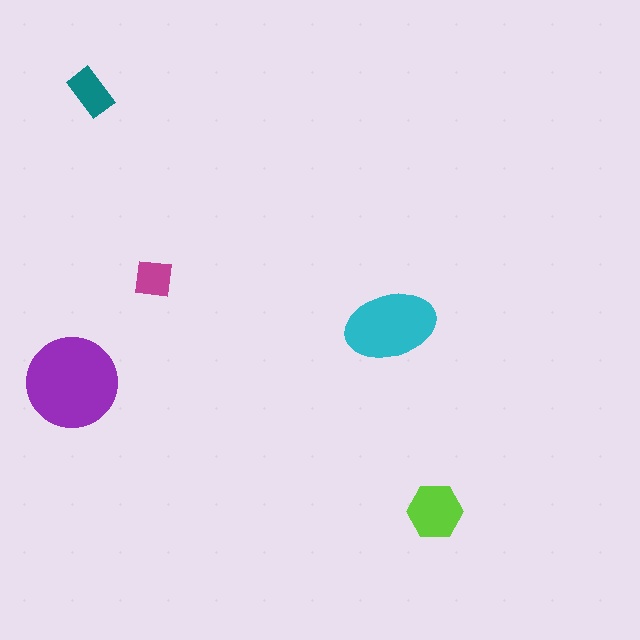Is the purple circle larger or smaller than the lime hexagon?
Larger.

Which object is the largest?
The purple circle.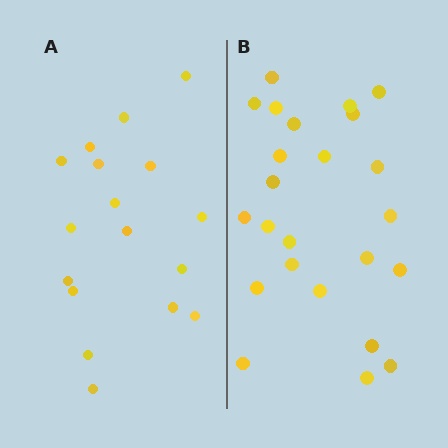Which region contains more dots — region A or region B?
Region B (the right region) has more dots.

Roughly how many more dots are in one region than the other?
Region B has roughly 8 or so more dots than region A.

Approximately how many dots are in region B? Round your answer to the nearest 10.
About 20 dots. (The exact count is 24, which rounds to 20.)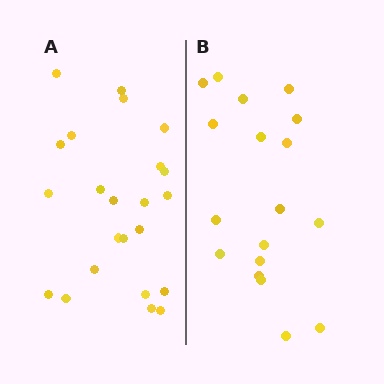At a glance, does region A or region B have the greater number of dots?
Region A (the left region) has more dots.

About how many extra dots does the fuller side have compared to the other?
Region A has about 5 more dots than region B.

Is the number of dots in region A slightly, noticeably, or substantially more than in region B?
Region A has noticeably more, but not dramatically so. The ratio is roughly 1.3 to 1.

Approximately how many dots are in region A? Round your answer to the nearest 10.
About 20 dots. (The exact count is 23, which rounds to 20.)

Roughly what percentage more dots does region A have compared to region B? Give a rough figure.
About 30% more.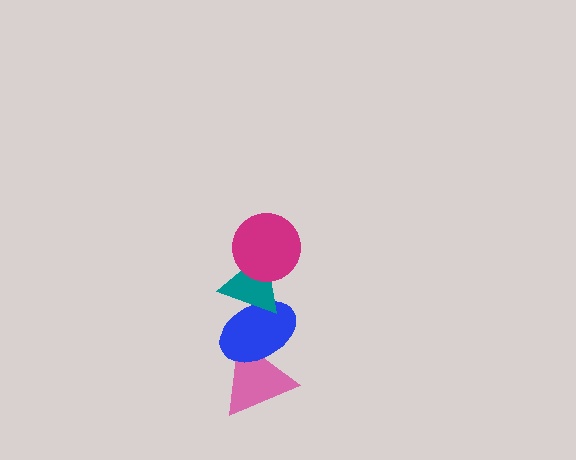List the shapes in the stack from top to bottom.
From top to bottom: the magenta circle, the teal triangle, the blue ellipse, the pink triangle.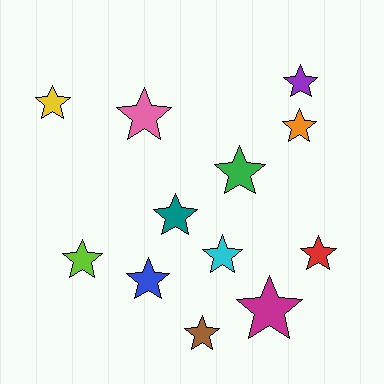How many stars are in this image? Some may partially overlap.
There are 12 stars.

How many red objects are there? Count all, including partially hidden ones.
There is 1 red object.